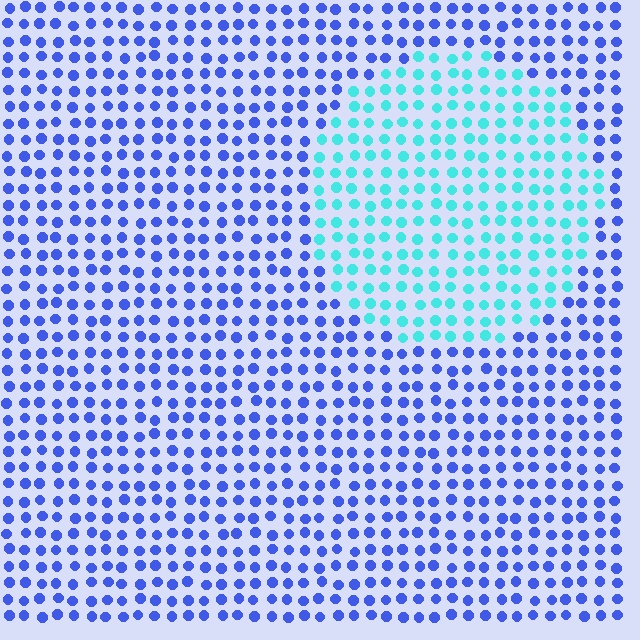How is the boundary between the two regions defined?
The boundary is defined purely by a slight shift in hue (about 54 degrees). Spacing, size, and orientation are identical on both sides.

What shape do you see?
I see a circle.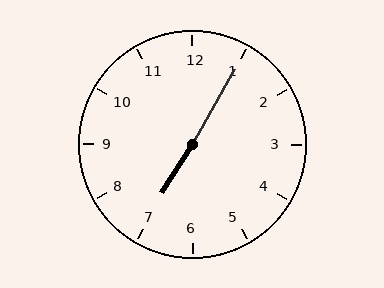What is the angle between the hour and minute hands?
Approximately 178 degrees.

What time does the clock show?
7:05.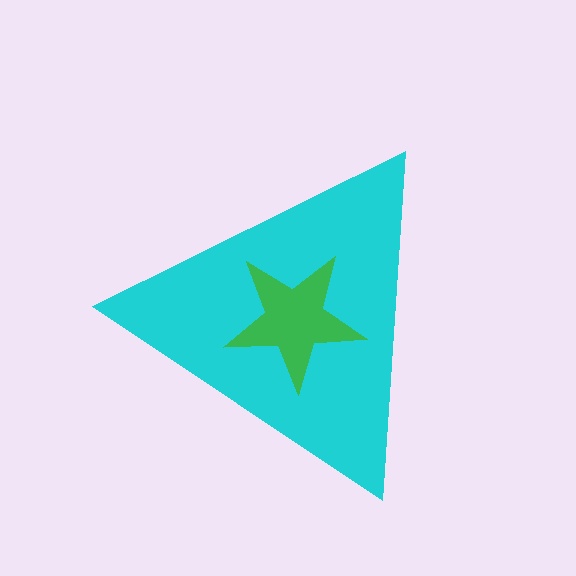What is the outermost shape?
The cyan triangle.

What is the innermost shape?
The green star.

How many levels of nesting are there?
2.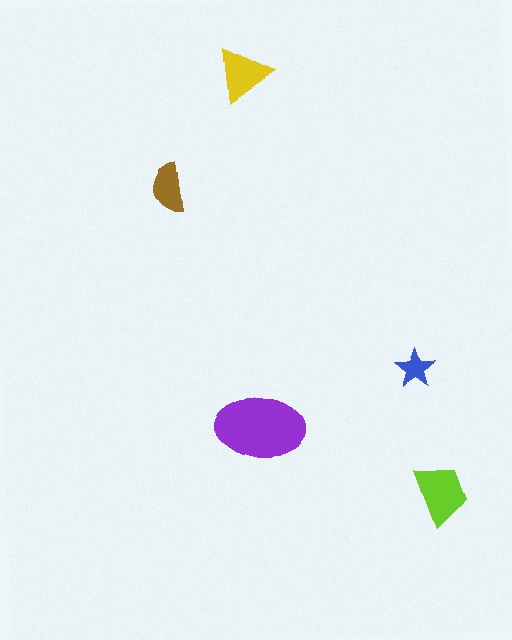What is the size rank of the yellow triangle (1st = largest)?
3rd.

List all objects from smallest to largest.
The blue star, the brown semicircle, the yellow triangle, the lime trapezoid, the purple ellipse.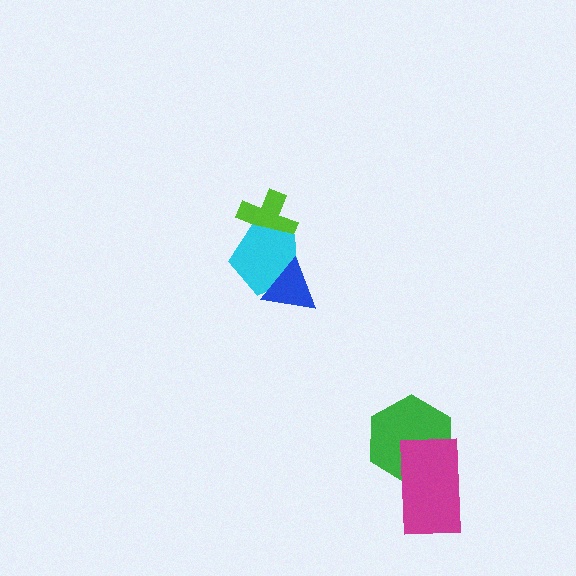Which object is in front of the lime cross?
The cyan pentagon is in front of the lime cross.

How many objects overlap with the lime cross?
1 object overlaps with the lime cross.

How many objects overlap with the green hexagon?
1 object overlaps with the green hexagon.